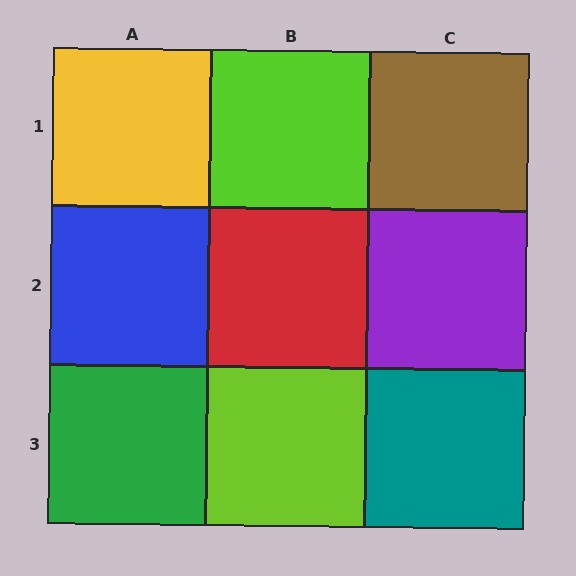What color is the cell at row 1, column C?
Brown.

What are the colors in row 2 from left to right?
Blue, red, purple.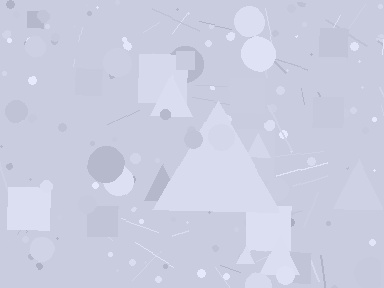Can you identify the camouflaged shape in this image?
The camouflaged shape is a triangle.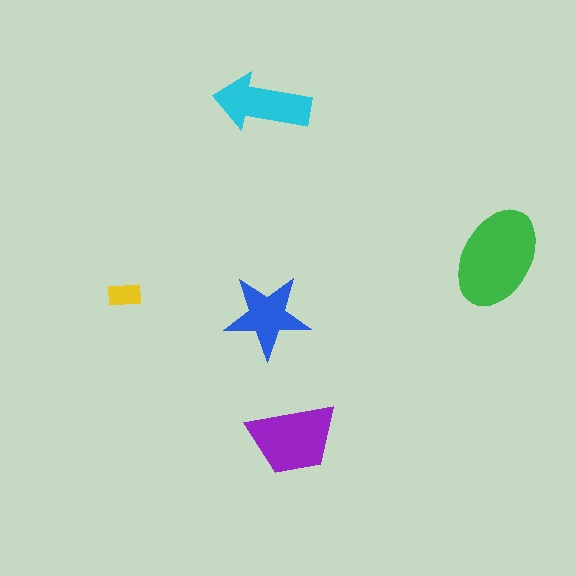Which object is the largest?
The green ellipse.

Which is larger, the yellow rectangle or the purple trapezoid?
The purple trapezoid.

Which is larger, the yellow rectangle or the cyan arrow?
The cyan arrow.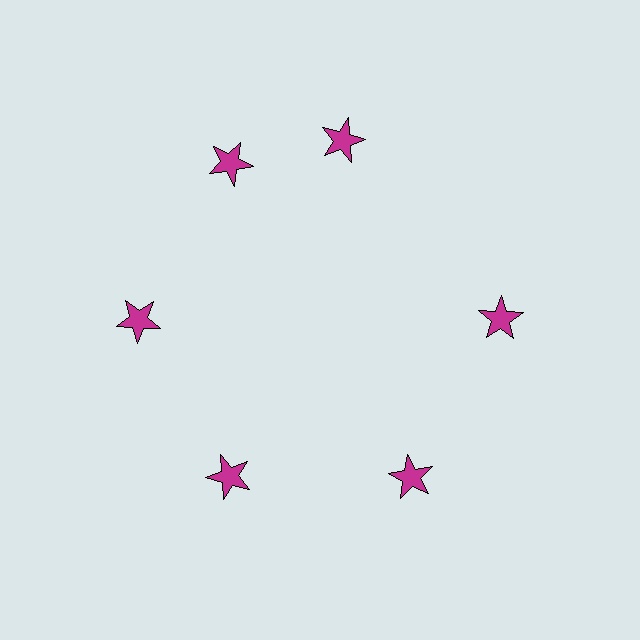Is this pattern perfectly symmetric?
No. The 6 magenta stars are arranged in a ring, but one element near the 1 o'clock position is rotated out of alignment along the ring, breaking the 6-fold rotational symmetry.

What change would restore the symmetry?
The symmetry would be restored by rotating it back into even spacing with its neighbors so that all 6 stars sit at equal angles and equal distance from the center.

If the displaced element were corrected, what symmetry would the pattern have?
It would have 6-fold rotational symmetry — the pattern would map onto itself every 60 degrees.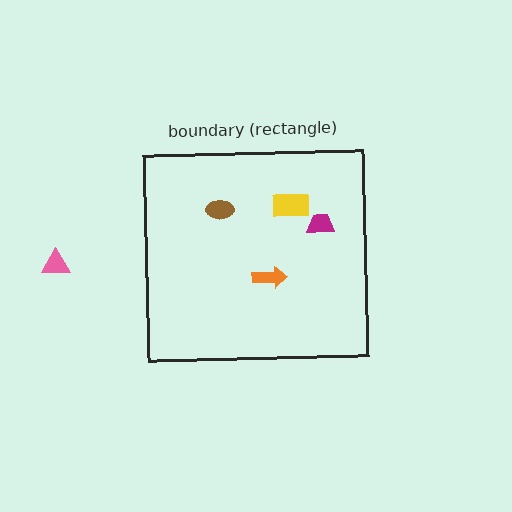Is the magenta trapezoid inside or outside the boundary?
Inside.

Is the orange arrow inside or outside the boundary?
Inside.